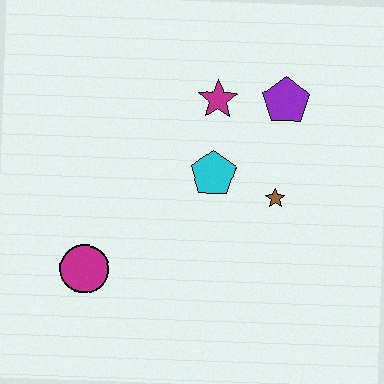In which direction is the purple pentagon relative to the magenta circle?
The purple pentagon is to the right of the magenta circle.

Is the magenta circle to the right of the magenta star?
No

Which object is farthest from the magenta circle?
The purple pentagon is farthest from the magenta circle.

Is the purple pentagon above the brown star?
Yes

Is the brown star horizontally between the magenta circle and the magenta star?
No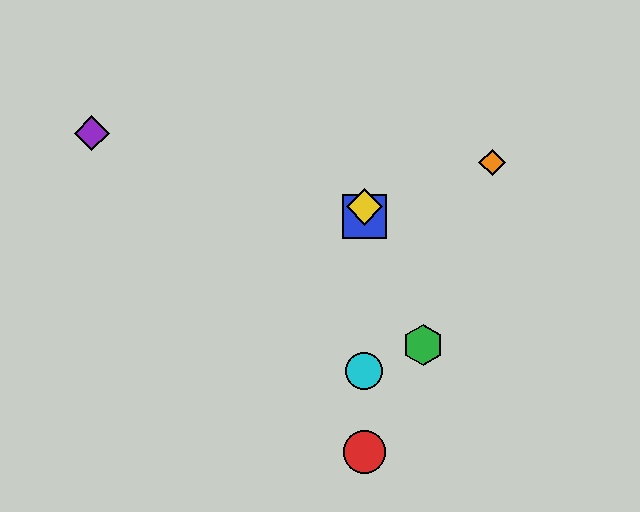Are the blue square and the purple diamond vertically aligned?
No, the blue square is at x≈364 and the purple diamond is at x≈92.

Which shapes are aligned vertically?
The red circle, the blue square, the yellow diamond, the cyan circle are aligned vertically.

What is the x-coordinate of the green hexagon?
The green hexagon is at x≈423.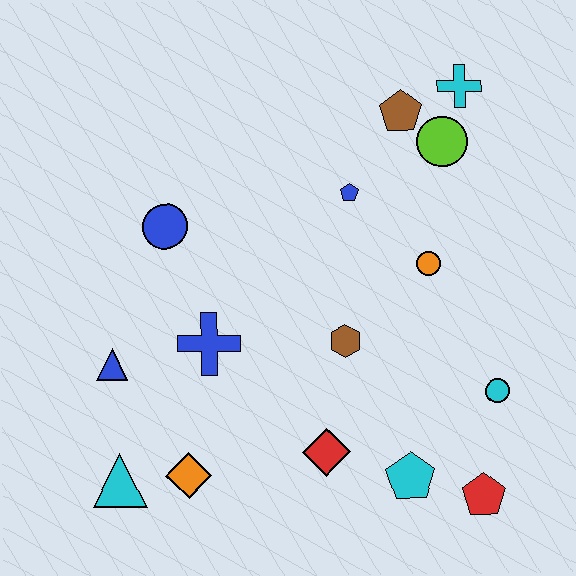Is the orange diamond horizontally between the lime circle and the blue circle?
Yes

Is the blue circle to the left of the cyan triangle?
No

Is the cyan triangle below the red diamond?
Yes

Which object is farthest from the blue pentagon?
The cyan triangle is farthest from the blue pentagon.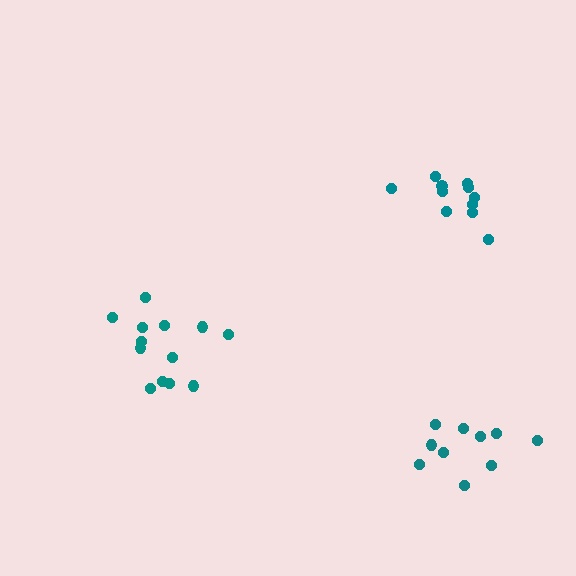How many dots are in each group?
Group 1: 11 dots, Group 2: 10 dots, Group 3: 13 dots (34 total).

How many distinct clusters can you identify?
There are 3 distinct clusters.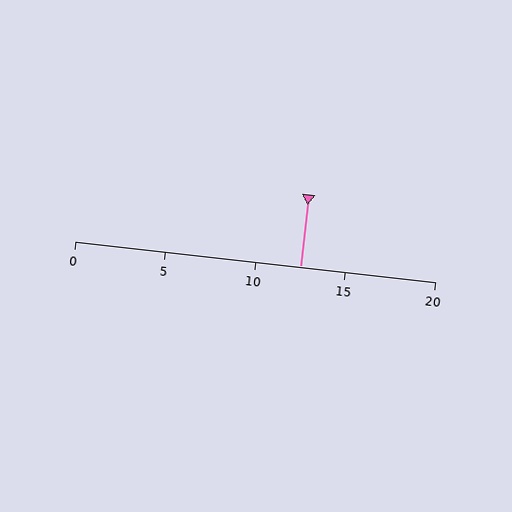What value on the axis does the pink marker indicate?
The marker indicates approximately 12.5.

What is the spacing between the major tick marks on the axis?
The major ticks are spaced 5 apart.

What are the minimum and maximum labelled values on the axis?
The axis runs from 0 to 20.